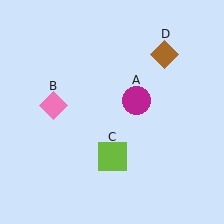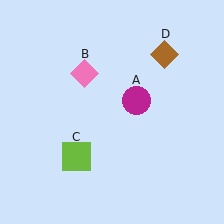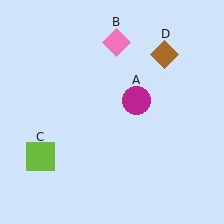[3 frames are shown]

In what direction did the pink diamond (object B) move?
The pink diamond (object B) moved up and to the right.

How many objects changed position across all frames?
2 objects changed position: pink diamond (object B), lime square (object C).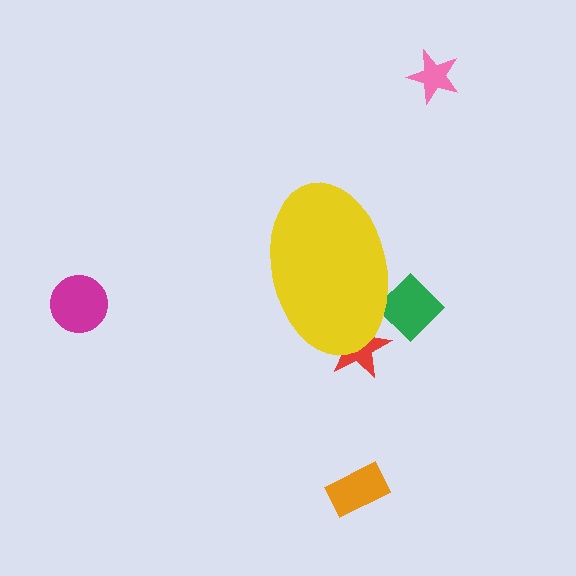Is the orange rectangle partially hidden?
No, the orange rectangle is fully visible.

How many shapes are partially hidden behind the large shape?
2 shapes are partially hidden.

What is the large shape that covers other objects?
A yellow ellipse.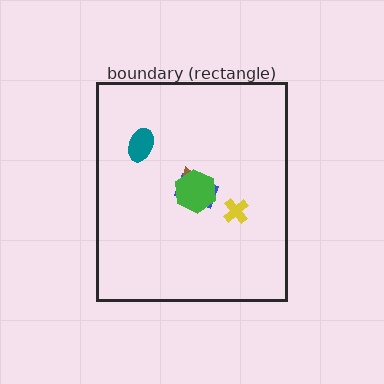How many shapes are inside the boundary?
5 inside, 0 outside.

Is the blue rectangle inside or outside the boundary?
Inside.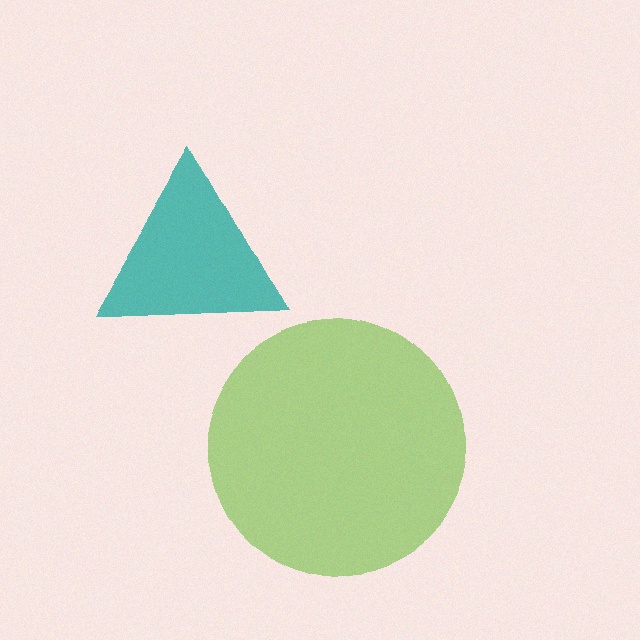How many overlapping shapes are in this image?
There are 2 overlapping shapes in the image.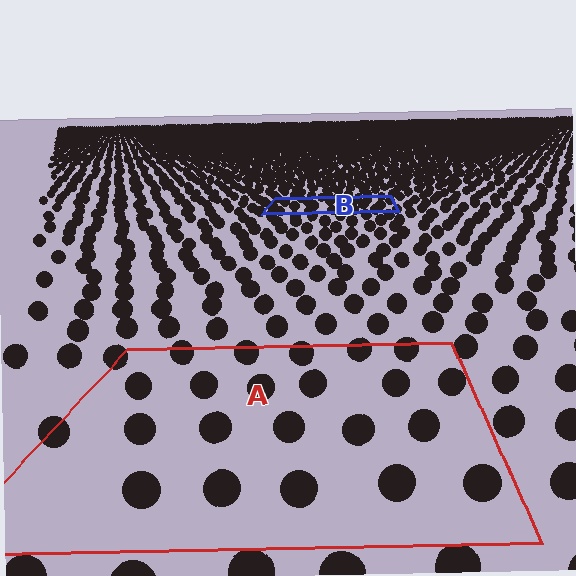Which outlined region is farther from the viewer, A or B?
Region B is farther from the viewer — the texture elements inside it appear smaller and more densely packed.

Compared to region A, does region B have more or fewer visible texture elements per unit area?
Region B has more texture elements per unit area — they are packed more densely because it is farther away.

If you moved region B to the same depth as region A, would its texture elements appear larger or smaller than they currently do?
They would appear larger. At a closer depth, the same texture elements are projected at a bigger on-screen size.